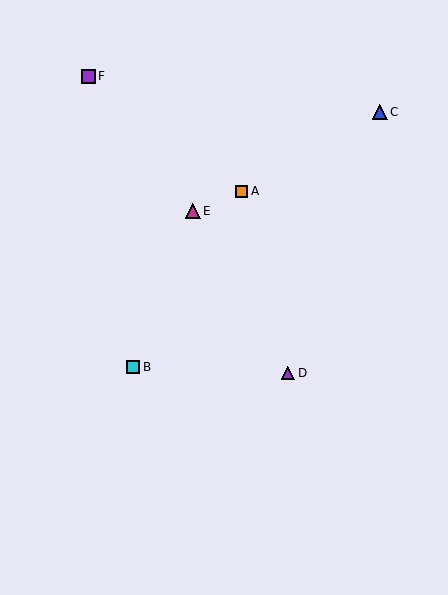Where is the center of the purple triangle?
The center of the purple triangle is at (288, 373).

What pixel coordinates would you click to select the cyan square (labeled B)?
Click at (133, 367) to select the cyan square B.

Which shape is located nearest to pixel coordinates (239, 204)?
The orange square (labeled A) at (242, 191) is nearest to that location.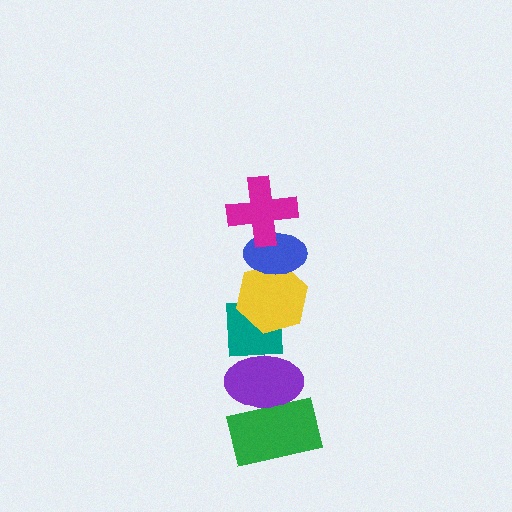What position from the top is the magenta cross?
The magenta cross is 1st from the top.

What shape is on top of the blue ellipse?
The magenta cross is on top of the blue ellipse.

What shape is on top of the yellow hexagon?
The blue ellipse is on top of the yellow hexagon.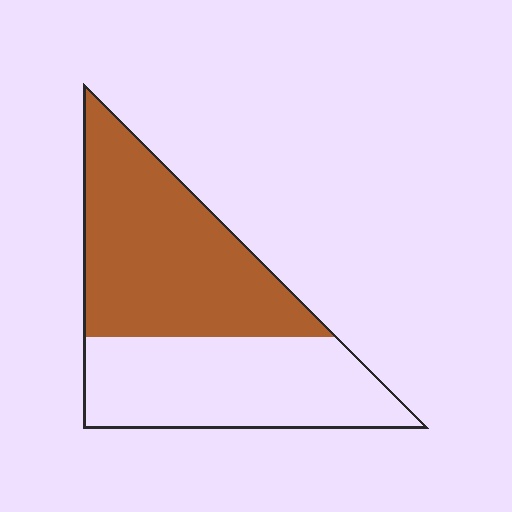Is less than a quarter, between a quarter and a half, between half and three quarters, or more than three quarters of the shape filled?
Between half and three quarters.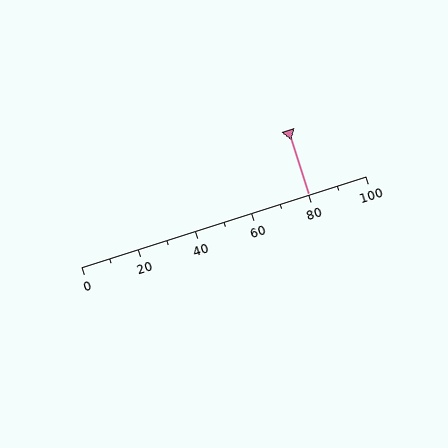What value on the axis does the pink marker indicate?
The marker indicates approximately 80.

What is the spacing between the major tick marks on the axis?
The major ticks are spaced 20 apart.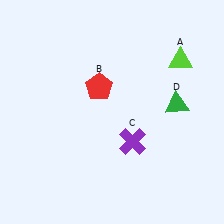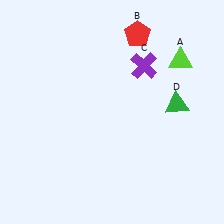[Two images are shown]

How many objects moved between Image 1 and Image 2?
2 objects moved between the two images.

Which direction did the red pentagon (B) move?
The red pentagon (B) moved up.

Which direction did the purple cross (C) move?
The purple cross (C) moved up.